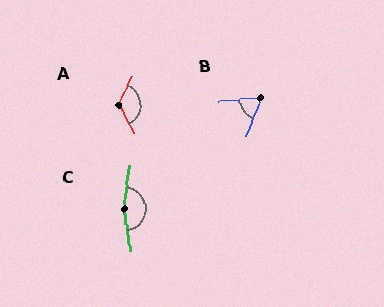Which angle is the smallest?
B, at approximately 64 degrees.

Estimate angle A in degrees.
Approximately 126 degrees.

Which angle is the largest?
C, at approximately 164 degrees.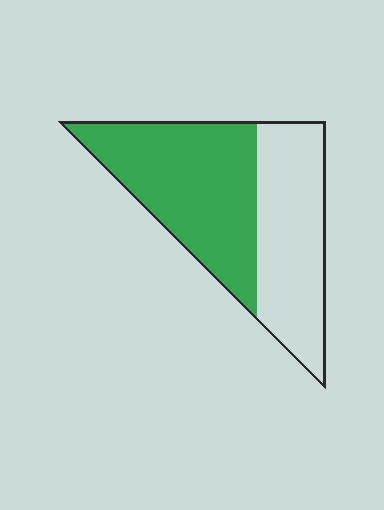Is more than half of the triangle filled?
Yes.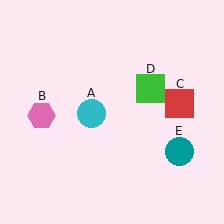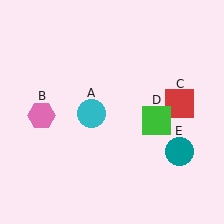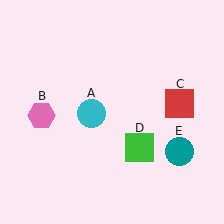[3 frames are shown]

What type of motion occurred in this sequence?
The green square (object D) rotated clockwise around the center of the scene.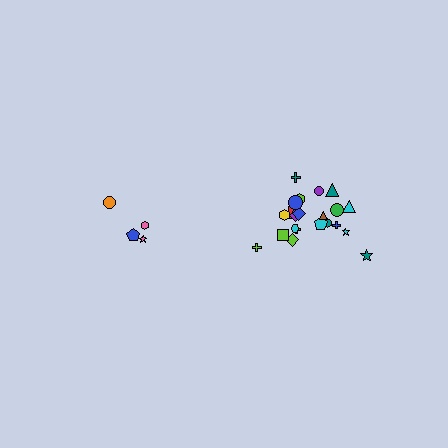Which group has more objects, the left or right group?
The right group.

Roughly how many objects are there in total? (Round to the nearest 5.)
Roughly 25 objects in total.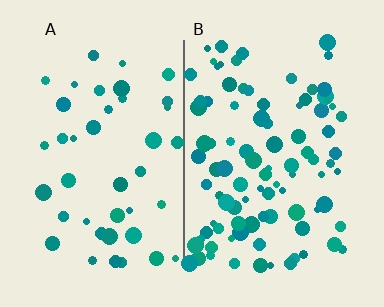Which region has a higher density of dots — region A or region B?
B (the right).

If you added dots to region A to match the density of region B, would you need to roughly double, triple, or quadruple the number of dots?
Approximately double.